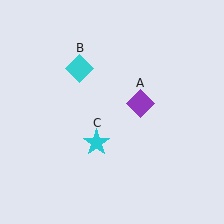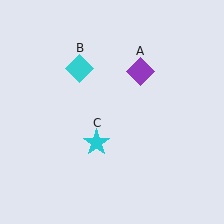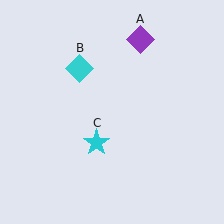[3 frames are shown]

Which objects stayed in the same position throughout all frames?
Cyan diamond (object B) and cyan star (object C) remained stationary.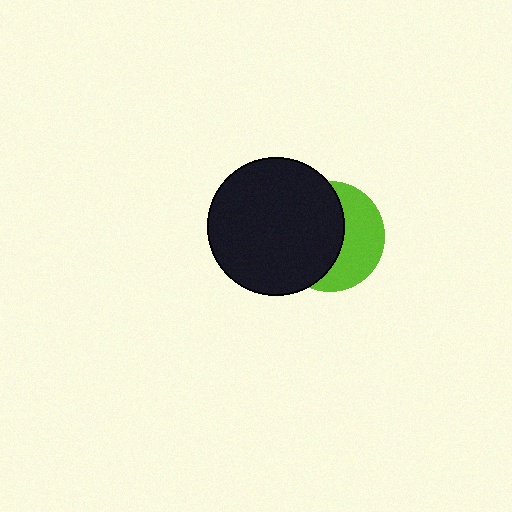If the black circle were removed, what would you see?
You would see the complete lime circle.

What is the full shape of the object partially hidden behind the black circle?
The partially hidden object is a lime circle.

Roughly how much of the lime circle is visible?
A small part of it is visible (roughly 43%).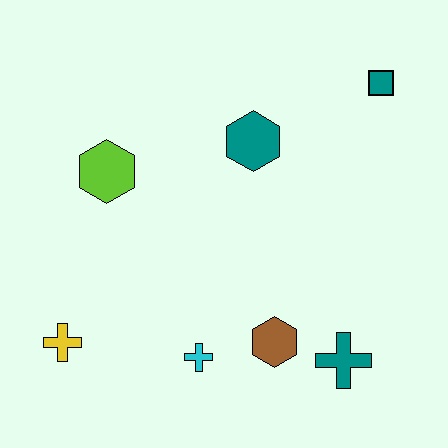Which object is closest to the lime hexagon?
The teal hexagon is closest to the lime hexagon.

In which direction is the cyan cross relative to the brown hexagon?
The cyan cross is to the left of the brown hexagon.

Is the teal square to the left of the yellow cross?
No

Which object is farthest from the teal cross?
The lime hexagon is farthest from the teal cross.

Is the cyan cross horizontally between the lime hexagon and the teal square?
Yes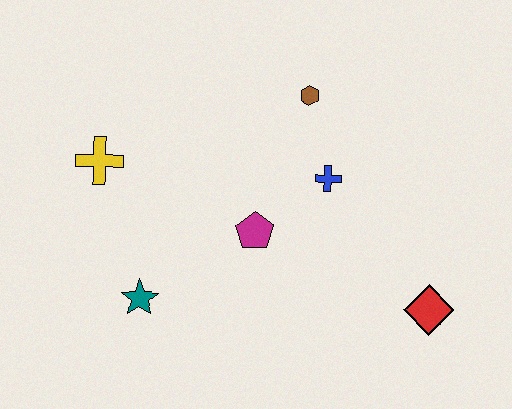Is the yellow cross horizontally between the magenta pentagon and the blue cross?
No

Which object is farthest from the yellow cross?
The red diamond is farthest from the yellow cross.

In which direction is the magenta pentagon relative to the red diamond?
The magenta pentagon is to the left of the red diamond.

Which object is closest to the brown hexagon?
The blue cross is closest to the brown hexagon.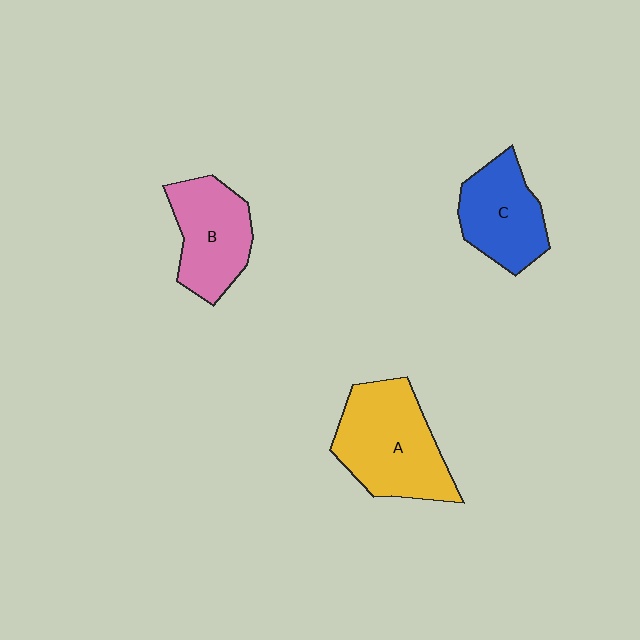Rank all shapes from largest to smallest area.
From largest to smallest: A (yellow), B (pink), C (blue).